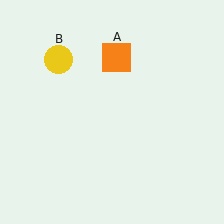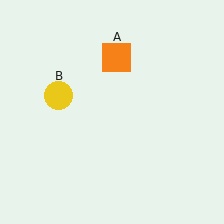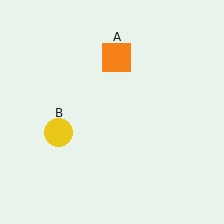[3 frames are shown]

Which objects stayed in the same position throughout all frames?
Orange square (object A) remained stationary.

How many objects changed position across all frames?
1 object changed position: yellow circle (object B).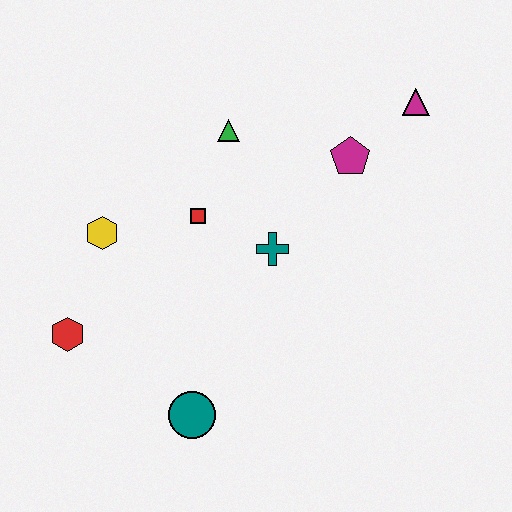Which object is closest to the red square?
The teal cross is closest to the red square.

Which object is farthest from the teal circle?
The magenta triangle is farthest from the teal circle.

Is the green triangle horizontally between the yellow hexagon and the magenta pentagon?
Yes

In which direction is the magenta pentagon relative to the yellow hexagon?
The magenta pentagon is to the right of the yellow hexagon.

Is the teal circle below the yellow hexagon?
Yes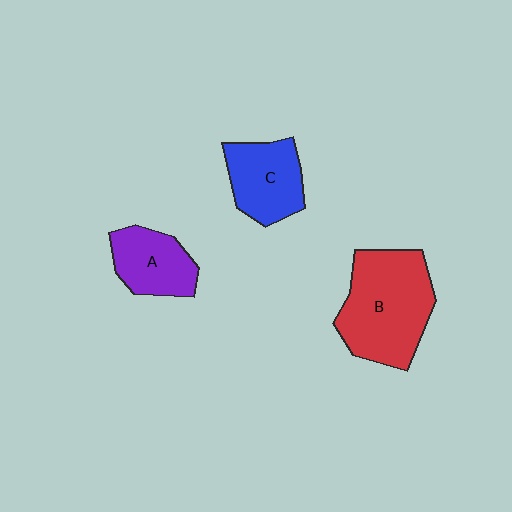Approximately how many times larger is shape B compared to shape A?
Approximately 1.9 times.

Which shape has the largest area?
Shape B (red).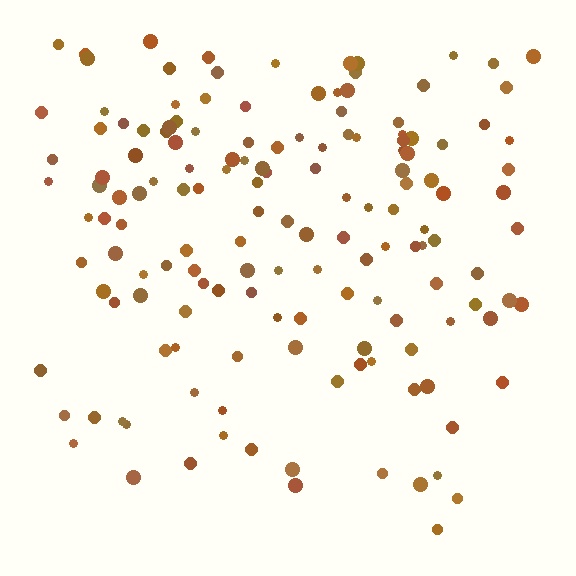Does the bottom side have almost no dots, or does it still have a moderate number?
Still a moderate number, just noticeably fewer than the top.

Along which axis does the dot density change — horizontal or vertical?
Vertical.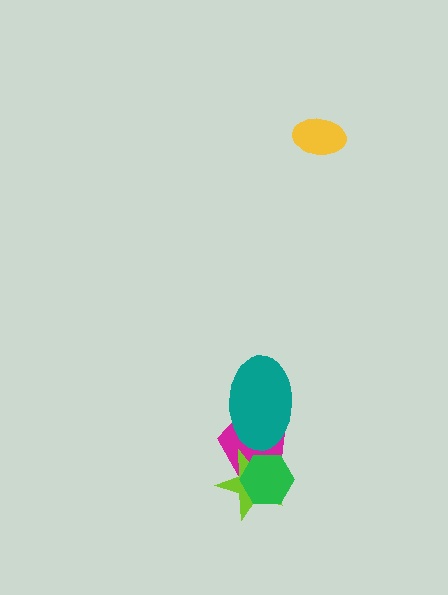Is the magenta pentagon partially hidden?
Yes, it is partially covered by another shape.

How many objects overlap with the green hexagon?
2 objects overlap with the green hexagon.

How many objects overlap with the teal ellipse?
1 object overlaps with the teal ellipse.